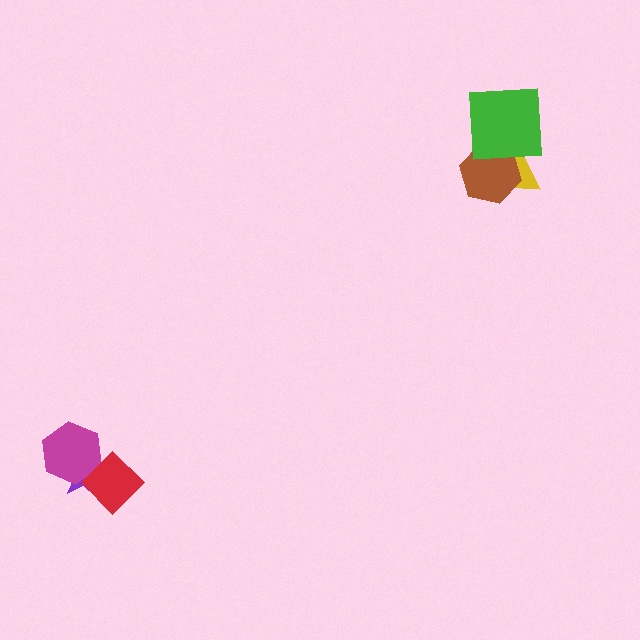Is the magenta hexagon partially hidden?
Yes, it is partially covered by another shape.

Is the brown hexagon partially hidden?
Yes, it is partially covered by another shape.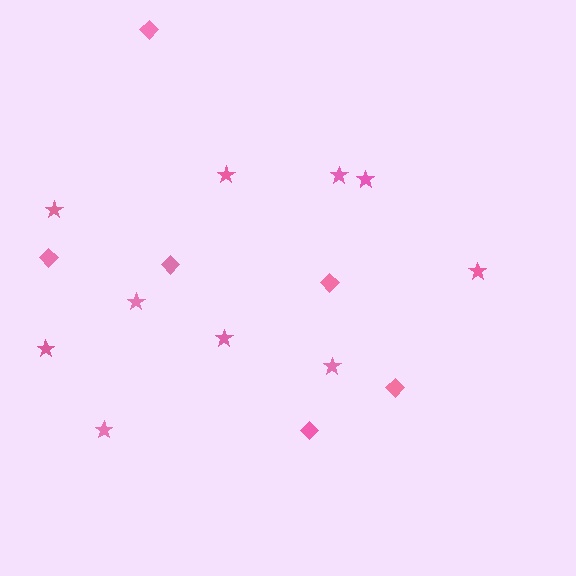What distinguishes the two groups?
There are 2 groups: one group of diamonds (6) and one group of stars (10).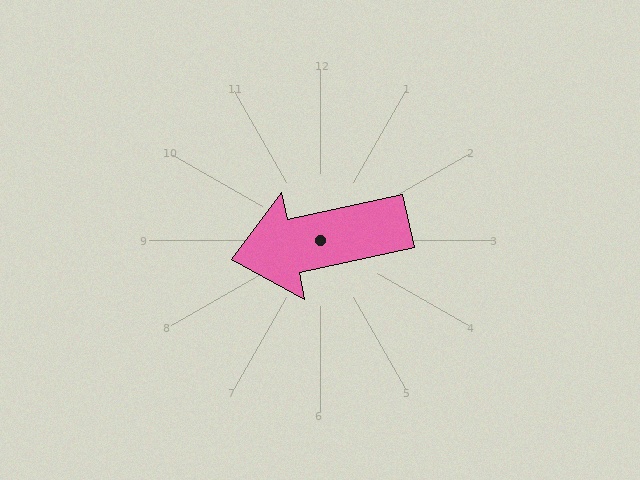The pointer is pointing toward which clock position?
Roughly 9 o'clock.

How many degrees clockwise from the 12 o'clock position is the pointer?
Approximately 258 degrees.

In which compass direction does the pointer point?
West.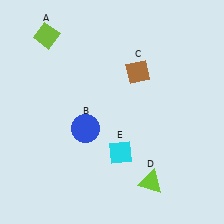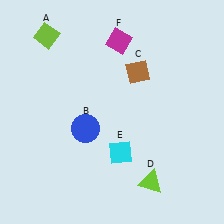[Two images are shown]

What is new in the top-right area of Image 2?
A magenta diamond (F) was added in the top-right area of Image 2.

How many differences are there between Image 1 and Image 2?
There is 1 difference between the two images.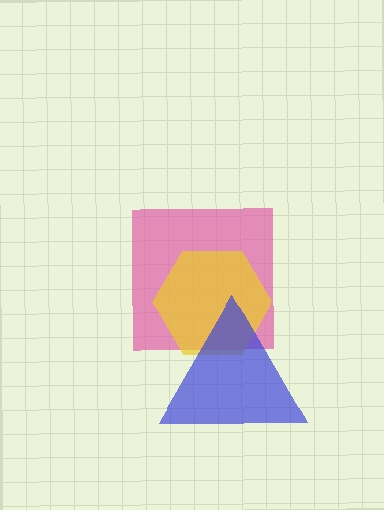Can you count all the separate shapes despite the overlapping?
Yes, there are 3 separate shapes.